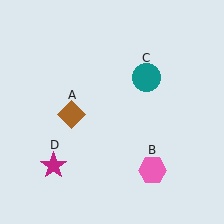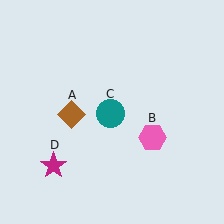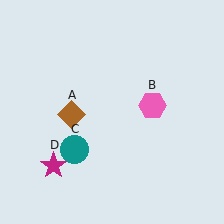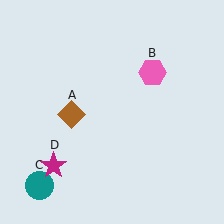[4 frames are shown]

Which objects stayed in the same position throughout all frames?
Brown diamond (object A) and magenta star (object D) remained stationary.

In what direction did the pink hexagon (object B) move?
The pink hexagon (object B) moved up.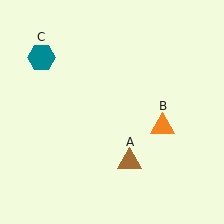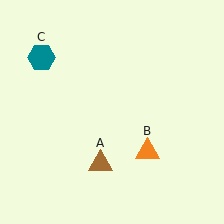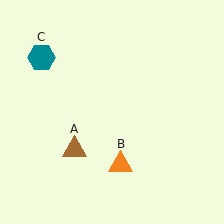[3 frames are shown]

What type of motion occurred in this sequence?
The brown triangle (object A), orange triangle (object B) rotated clockwise around the center of the scene.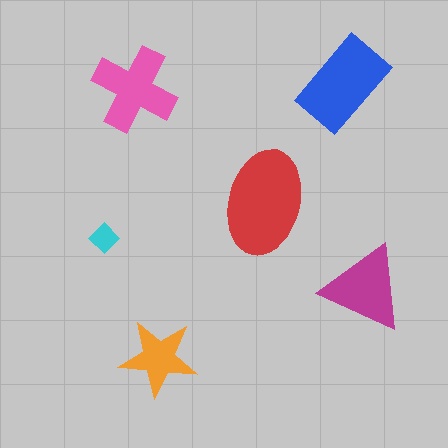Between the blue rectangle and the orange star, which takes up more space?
The blue rectangle.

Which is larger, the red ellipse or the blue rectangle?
The red ellipse.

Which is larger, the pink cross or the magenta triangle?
The pink cross.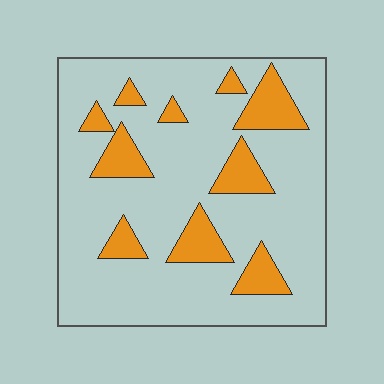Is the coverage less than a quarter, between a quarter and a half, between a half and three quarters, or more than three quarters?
Less than a quarter.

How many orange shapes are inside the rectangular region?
10.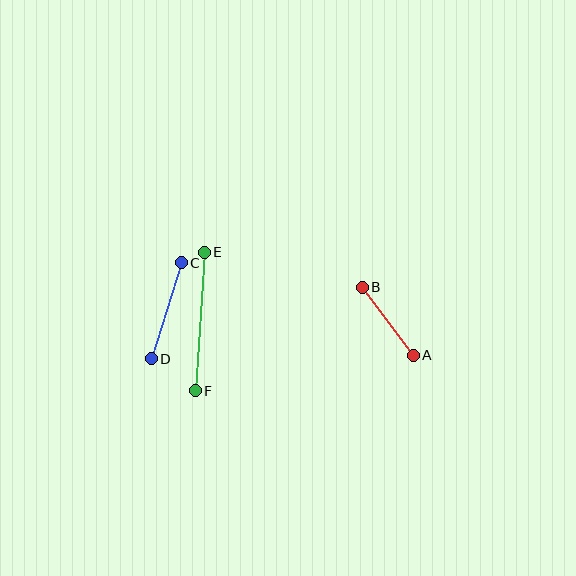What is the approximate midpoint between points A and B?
The midpoint is at approximately (388, 321) pixels.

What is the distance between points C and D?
The distance is approximately 101 pixels.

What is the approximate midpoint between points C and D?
The midpoint is at approximately (166, 311) pixels.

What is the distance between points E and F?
The distance is approximately 139 pixels.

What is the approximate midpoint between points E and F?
The midpoint is at approximately (200, 322) pixels.